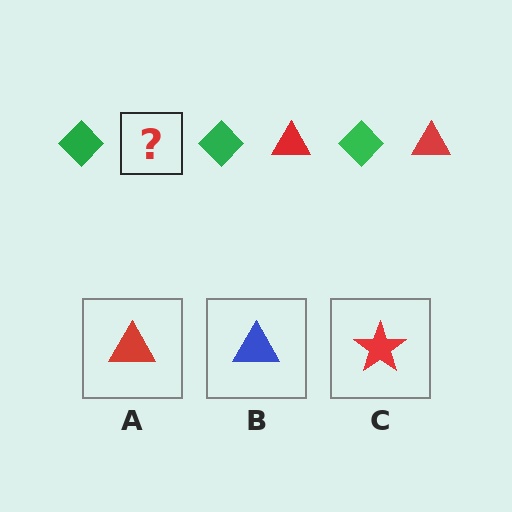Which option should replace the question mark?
Option A.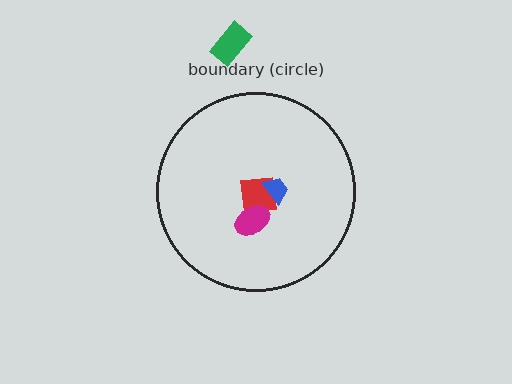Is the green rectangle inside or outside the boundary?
Outside.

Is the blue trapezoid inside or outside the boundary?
Inside.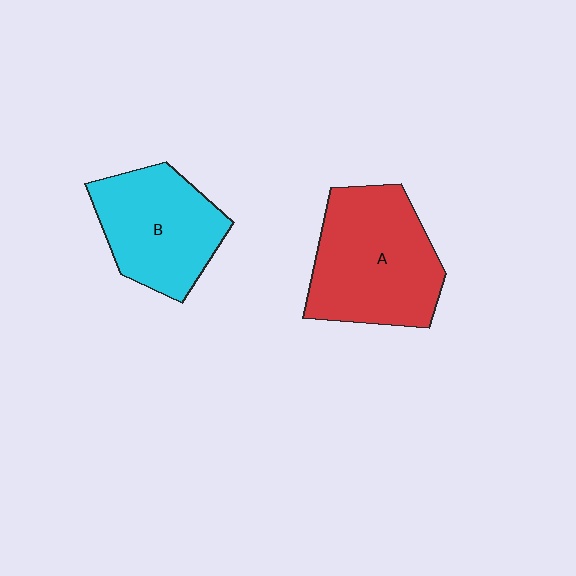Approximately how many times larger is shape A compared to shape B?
Approximately 1.2 times.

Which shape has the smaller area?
Shape B (cyan).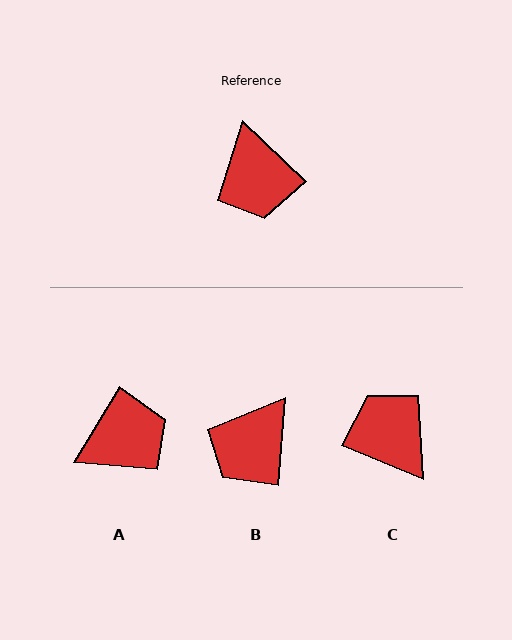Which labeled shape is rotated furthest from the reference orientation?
C, about 159 degrees away.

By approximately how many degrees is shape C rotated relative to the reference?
Approximately 159 degrees clockwise.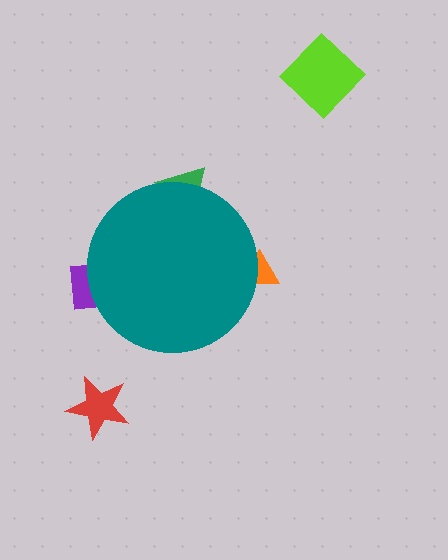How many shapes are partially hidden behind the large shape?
3 shapes are partially hidden.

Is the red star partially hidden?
No, the red star is fully visible.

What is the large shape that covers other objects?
A teal circle.